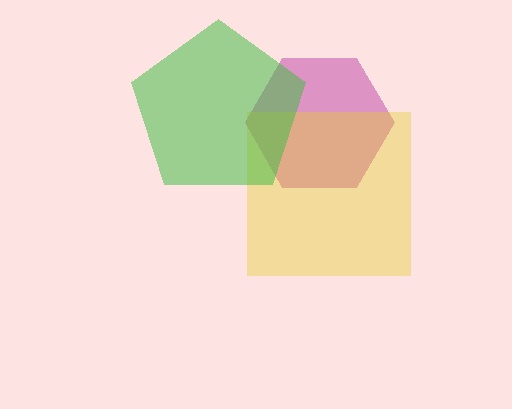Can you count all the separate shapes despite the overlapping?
Yes, there are 3 separate shapes.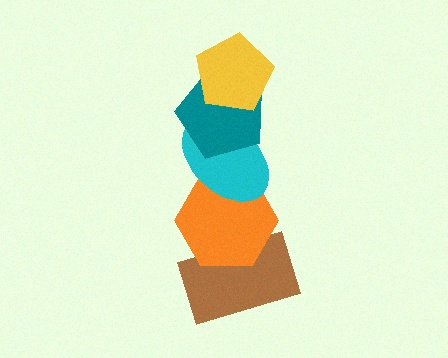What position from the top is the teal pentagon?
The teal pentagon is 2nd from the top.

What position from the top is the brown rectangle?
The brown rectangle is 5th from the top.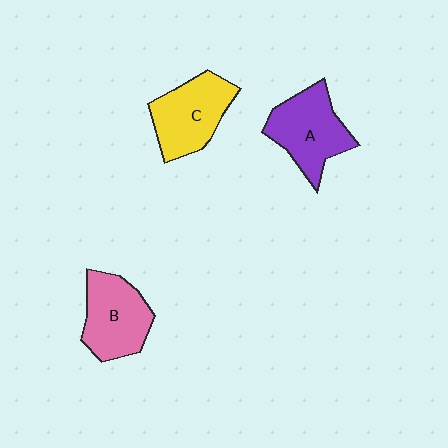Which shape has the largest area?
Shape A (purple).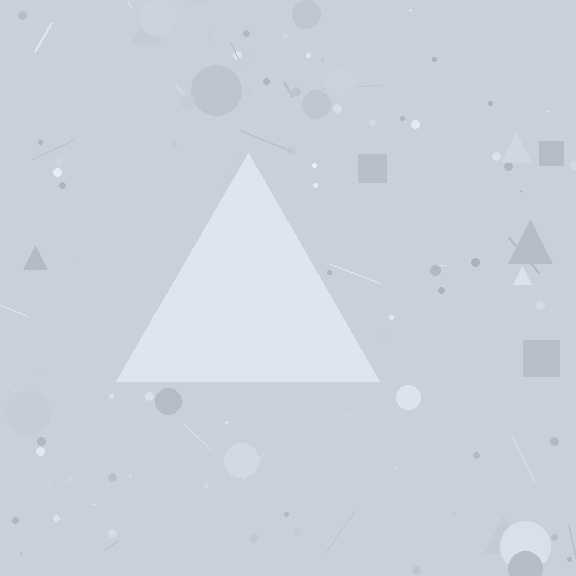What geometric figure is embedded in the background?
A triangle is embedded in the background.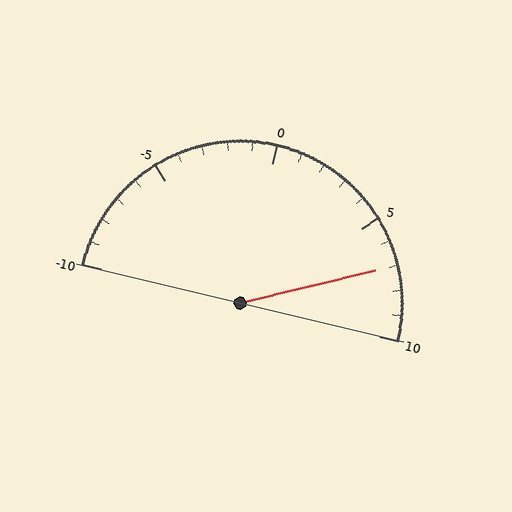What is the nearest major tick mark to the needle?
The nearest major tick mark is 5.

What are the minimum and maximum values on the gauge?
The gauge ranges from -10 to 10.